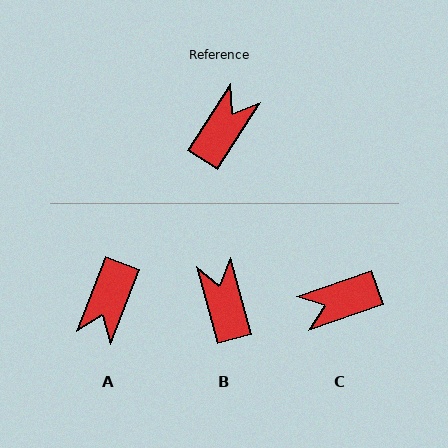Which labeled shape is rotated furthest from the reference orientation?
A, about 168 degrees away.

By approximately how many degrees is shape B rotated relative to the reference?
Approximately 48 degrees counter-clockwise.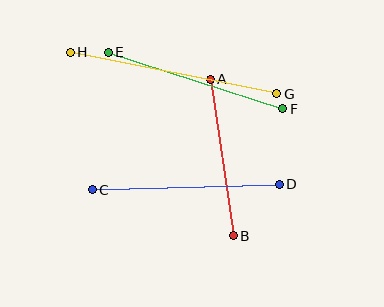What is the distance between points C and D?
The distance is approximately 187 pixels.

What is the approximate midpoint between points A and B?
The midpoint is at approximately (222, 158) pixels.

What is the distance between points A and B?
The distance is approximately 158 pixels.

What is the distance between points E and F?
The distance is approximately 183 pixels.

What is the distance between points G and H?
The distance is approximately 211 pixels.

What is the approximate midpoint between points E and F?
The midpoint is at approximately (196, 80) pixels.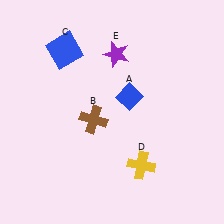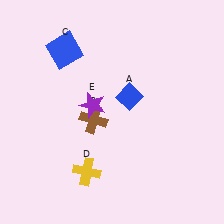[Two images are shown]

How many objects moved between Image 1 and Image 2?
2 objects moved between the two images.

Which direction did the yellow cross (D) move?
The yellow cross (D) moved left.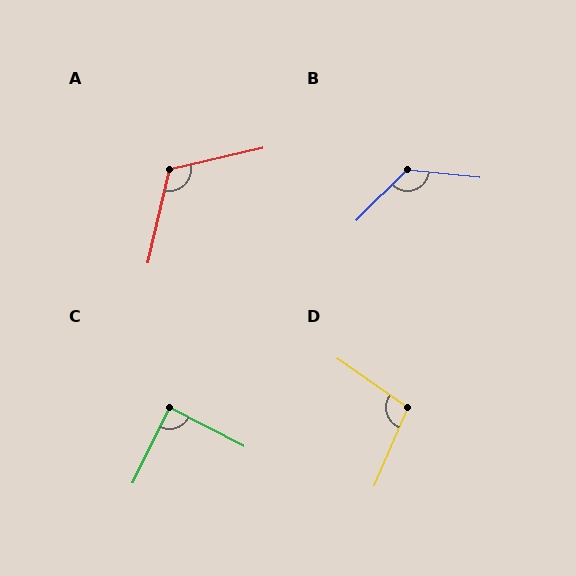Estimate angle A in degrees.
Approximately 116 degrees.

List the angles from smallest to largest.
C (89°), D (102°), A (116°), B (129°).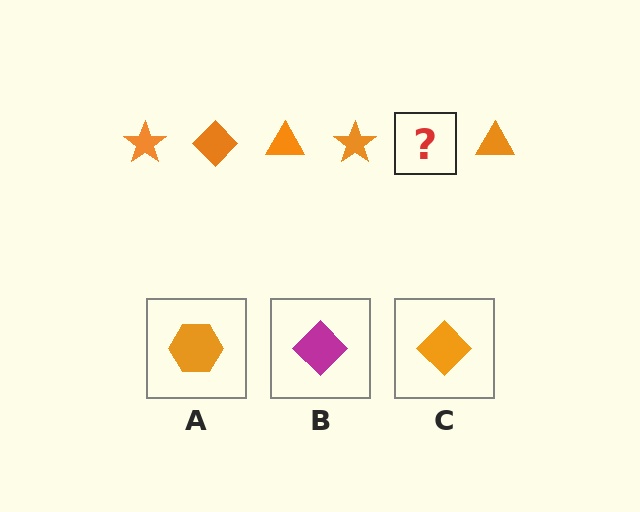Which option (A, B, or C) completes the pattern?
C.